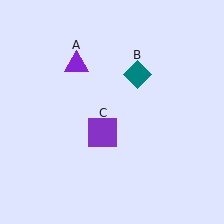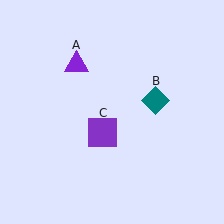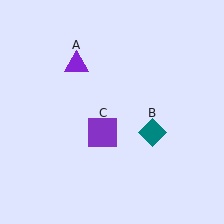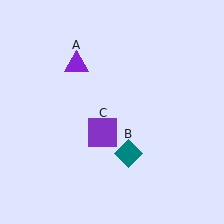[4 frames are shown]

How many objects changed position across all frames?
1 object changed position: teal diamond (object B).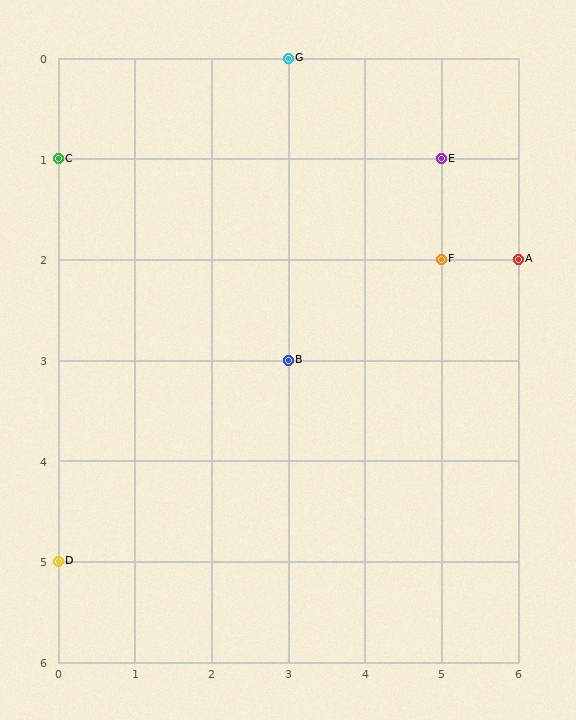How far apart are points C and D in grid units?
Points C and D are 4 rows apart.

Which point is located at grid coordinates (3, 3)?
Point B is at (3, 3).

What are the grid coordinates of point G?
Point G is at grid coordinates (3, 0).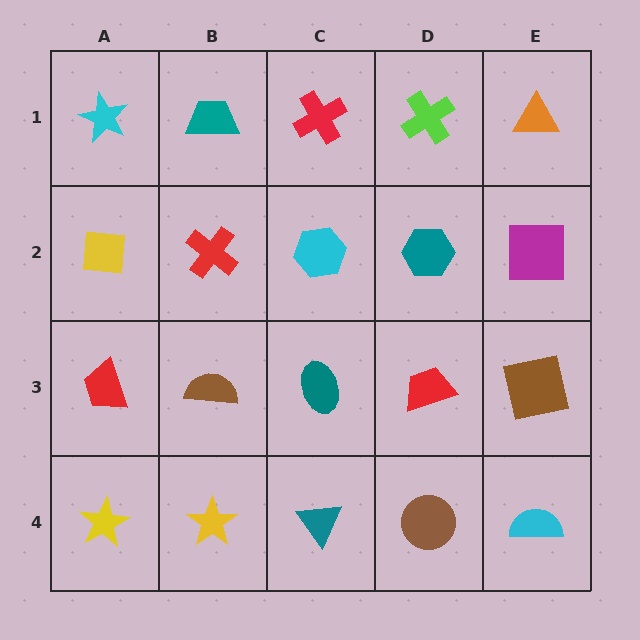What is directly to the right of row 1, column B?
A red cross.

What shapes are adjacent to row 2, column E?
An orange triangle (row 1, column E), a brown square (row 3, column E), a teal hexagon (row 2, column D).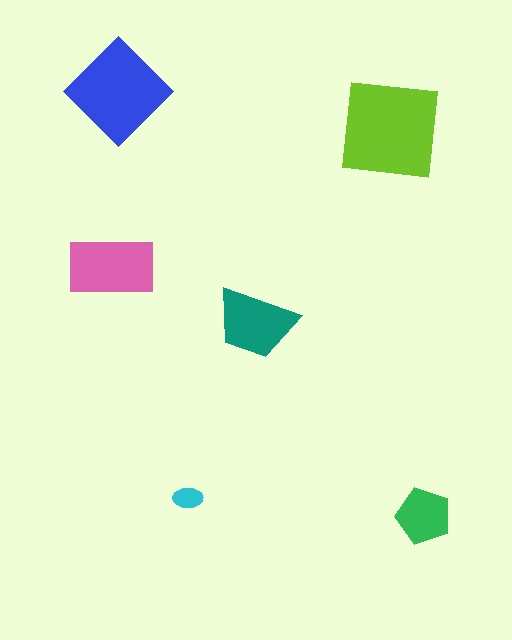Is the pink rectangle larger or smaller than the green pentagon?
Larger.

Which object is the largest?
The lime square.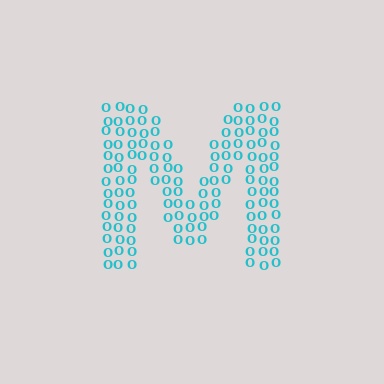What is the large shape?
The large shape is the letter M.